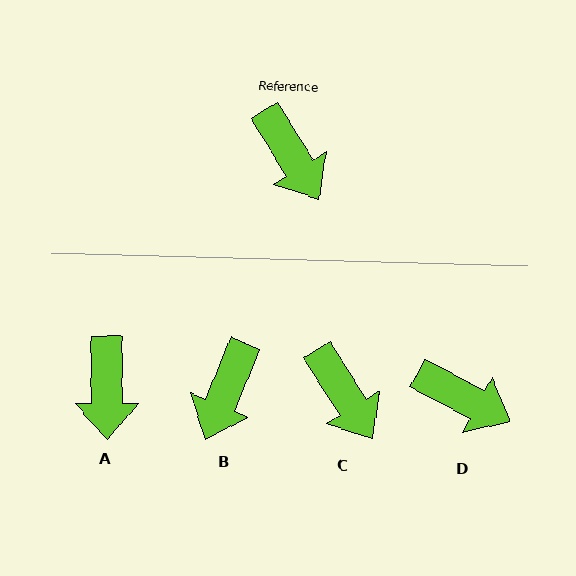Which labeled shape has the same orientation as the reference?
C.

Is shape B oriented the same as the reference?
No, it is off by about 55 degrees.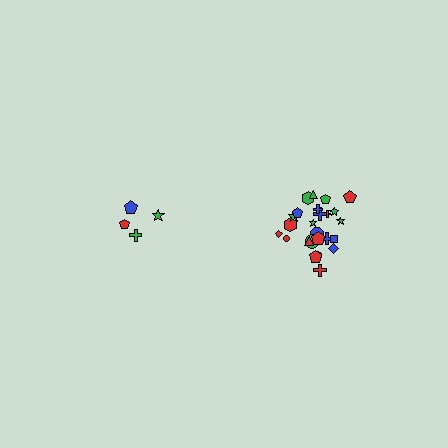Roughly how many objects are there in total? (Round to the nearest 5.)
Roughly 30 objects in total.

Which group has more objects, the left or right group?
The right group.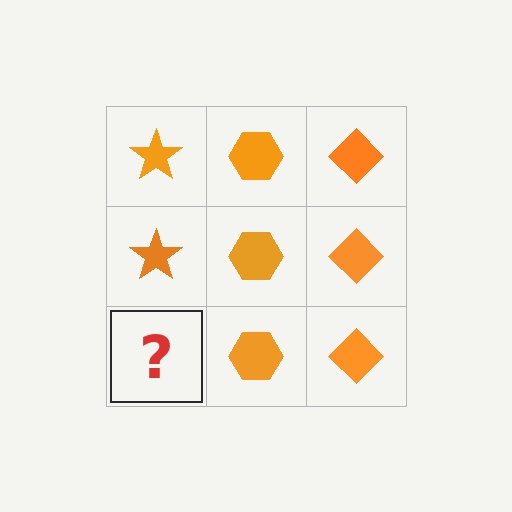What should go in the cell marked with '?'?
The missing cell should contain an orange star.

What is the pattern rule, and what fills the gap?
The rule is that each column has a consistent shape. The gap should be filled with an orange star.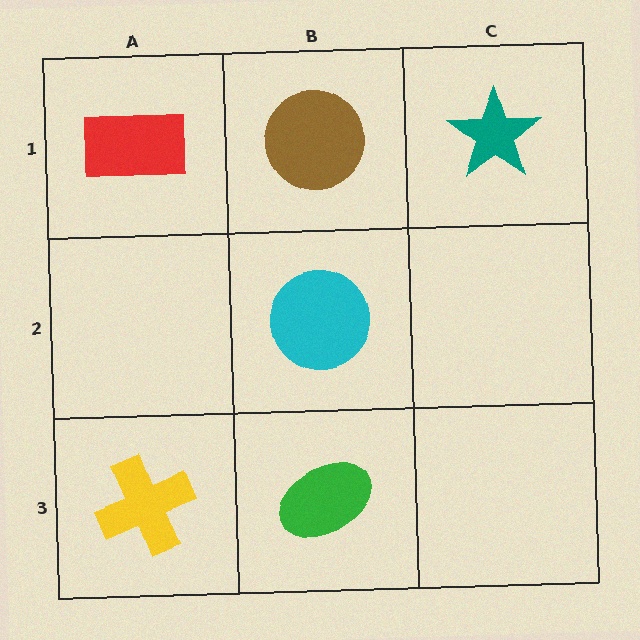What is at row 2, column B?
A cyan circle.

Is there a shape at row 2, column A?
No, that cell is empty.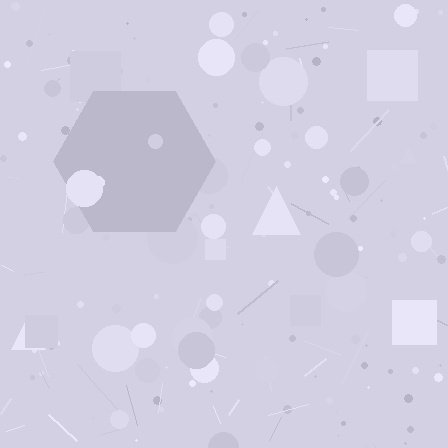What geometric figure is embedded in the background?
A hexagon is embedded in the background.